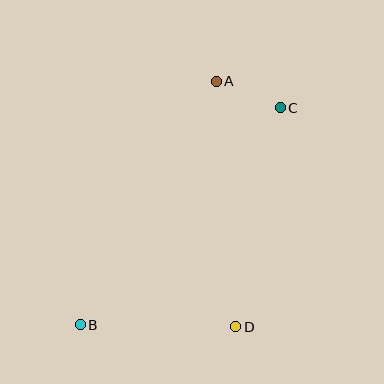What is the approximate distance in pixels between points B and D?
The distance between B and D is approximately 155 pixels.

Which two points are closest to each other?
Points A and C are closest to each other.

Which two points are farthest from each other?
Points B and C are farthest from each other.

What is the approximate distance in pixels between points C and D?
The distance between C and D is approximately 223 pixels.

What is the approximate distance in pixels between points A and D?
The distance between A and D is approximately 246 pixels.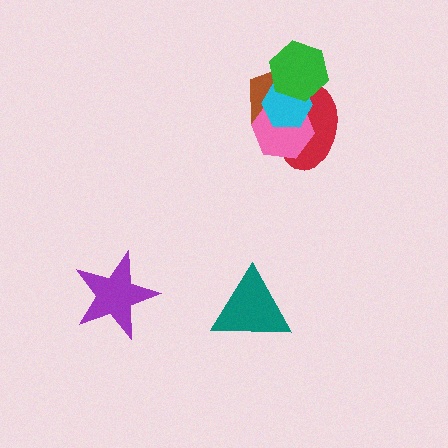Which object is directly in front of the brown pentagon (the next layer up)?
The red ellipse is directly in front of the brown pentagon.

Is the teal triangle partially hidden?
No, no other shape covers it.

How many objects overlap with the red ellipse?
4 objects overlap with the red ellipse.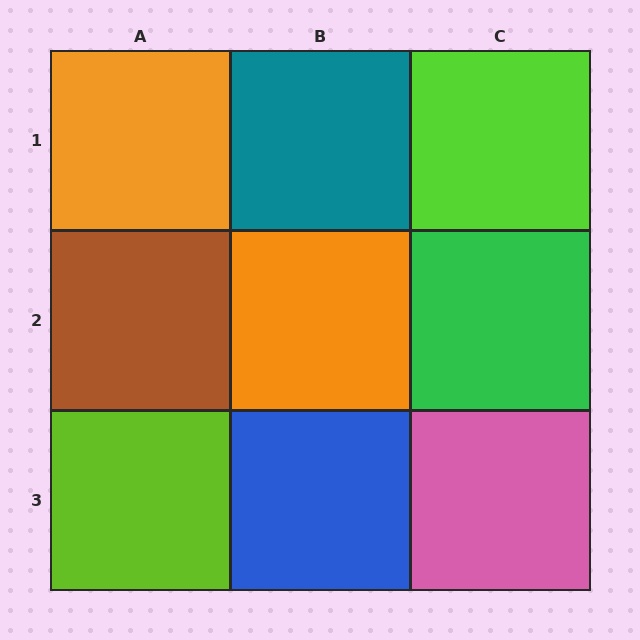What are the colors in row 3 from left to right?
Lime, blue, pink.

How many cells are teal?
1 cell is teal.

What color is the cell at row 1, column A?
Orange.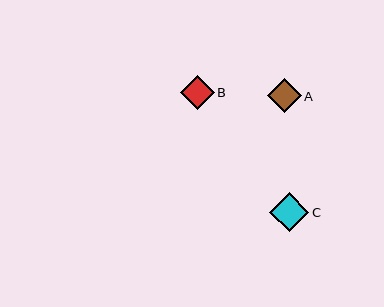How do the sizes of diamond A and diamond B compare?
Diamond A and diamond B are approximately the same size.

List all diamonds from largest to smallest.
From largest to smallest: C, A, B.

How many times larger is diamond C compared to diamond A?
Diamond C is approximately 1.1 times the size of diamond A.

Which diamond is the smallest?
Diamond B is the smallest with a size of approximately 34 pixels.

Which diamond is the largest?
Diamond C is the largest with a size of approximately 39 pixels.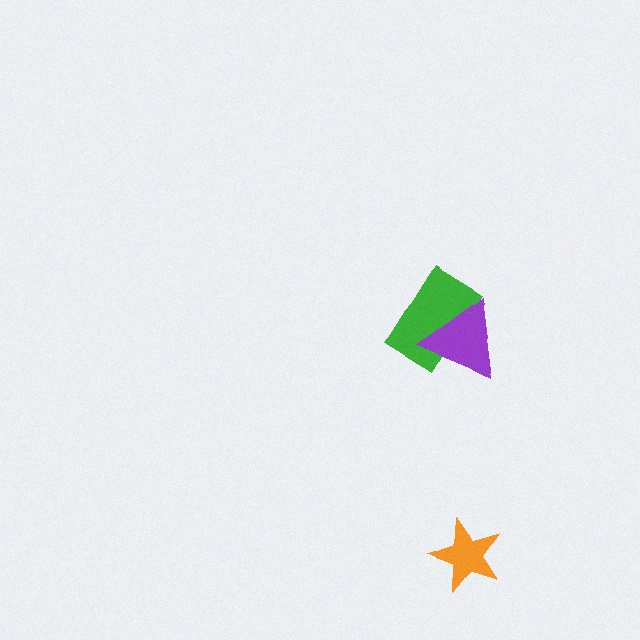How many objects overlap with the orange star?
0 objects overlap with the orange star.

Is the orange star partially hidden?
No, no other shape covers it.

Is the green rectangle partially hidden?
Yes, it is partially covered by another shape.